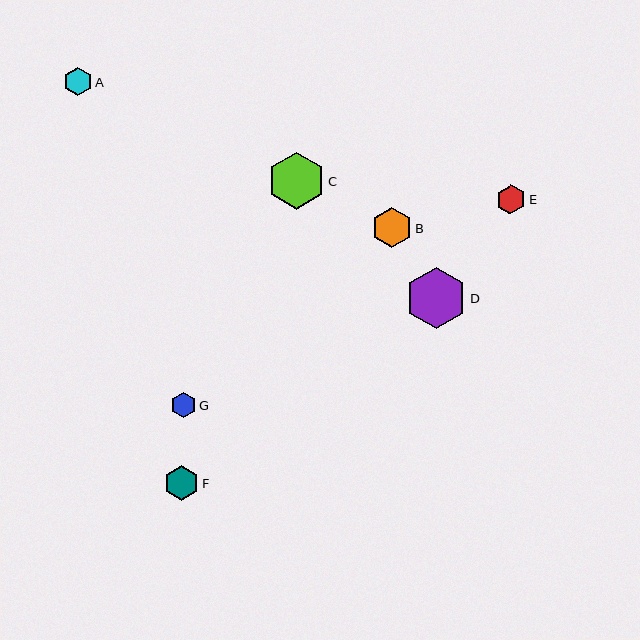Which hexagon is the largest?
Hexagon D is the largest with a size of approximately 61 pixels.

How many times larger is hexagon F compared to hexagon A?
Hexagon F is approximately 1.2 times the size of hexagon A.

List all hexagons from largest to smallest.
From largest to smallest: D, C, B, F, E, A, G.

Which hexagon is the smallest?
Hexagon G is the smallest with a size of approximately 25 pixels.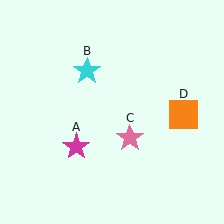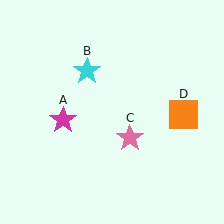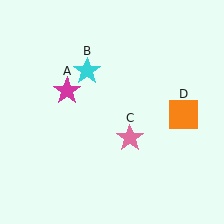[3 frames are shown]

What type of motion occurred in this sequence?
The magenta star (object A) rotated clockwise around the center of the scene.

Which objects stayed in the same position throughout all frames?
Cyan star (object B) and pink star (object C) and orange square (object D) remained stationary.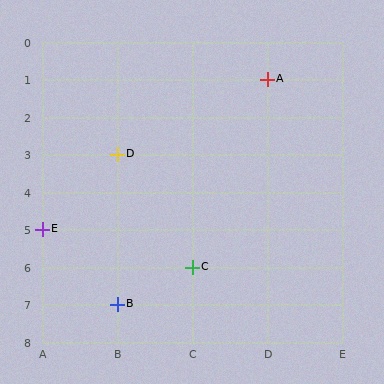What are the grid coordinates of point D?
Point D is at grid coordinates (B, 3).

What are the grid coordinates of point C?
Point C is at grid coordinates (C, 6).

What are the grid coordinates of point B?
Point B is at grid coordinates (B, 7).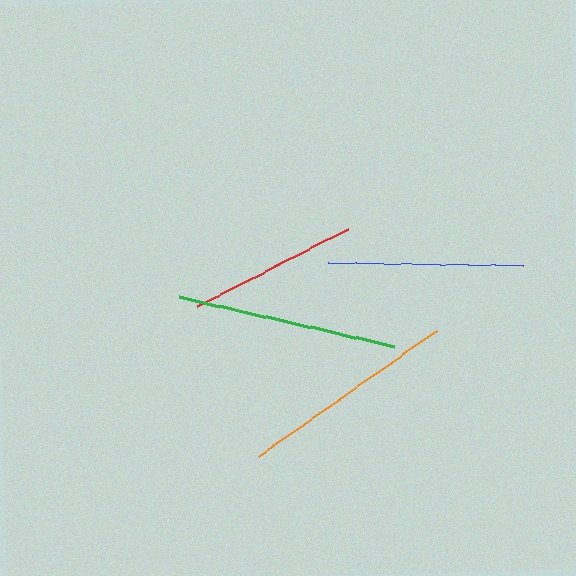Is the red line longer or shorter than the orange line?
The orange line is longer than the red line.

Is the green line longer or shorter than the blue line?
The green line is longer than the blue line.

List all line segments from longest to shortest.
From longest to shortest: green, orange, blue, red.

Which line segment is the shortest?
The red line is the shortest at approximately 169 pixels.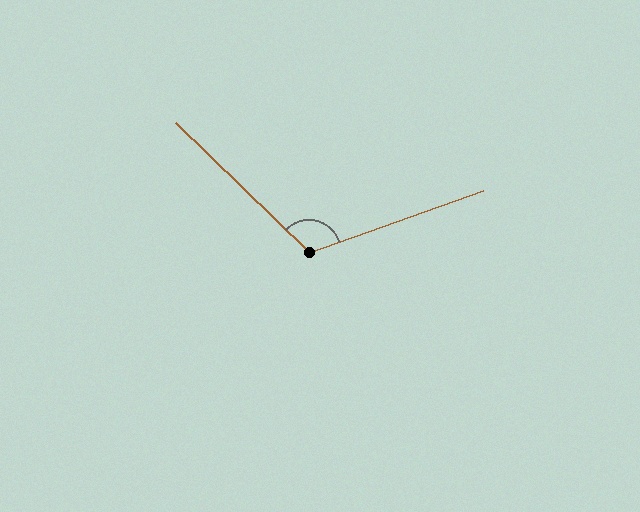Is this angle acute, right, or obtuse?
It is obtuse.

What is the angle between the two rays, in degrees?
Approximately 116 degrees.